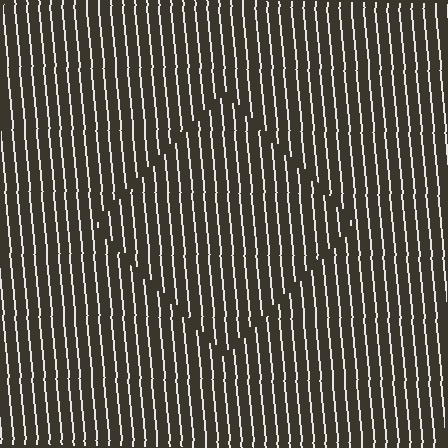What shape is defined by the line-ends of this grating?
An illusory square. The interior of the shape contains the same grating, shifted by half a period — the contour is defined by the phase discontinuity where line-ends from the inner and outer gratings abut.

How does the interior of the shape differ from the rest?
The interior of the shape contains the same grating, shifted by half a period — the contour is defined by the phase discontinuity where line-ends from the inner and outer gratings abut.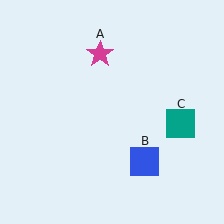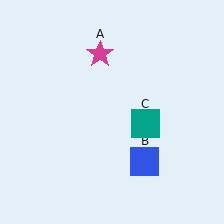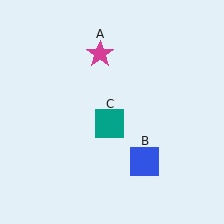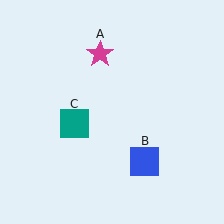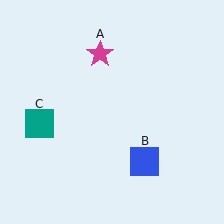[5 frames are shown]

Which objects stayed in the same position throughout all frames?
Magenta star (object A) and blue square (object B) remained stationary.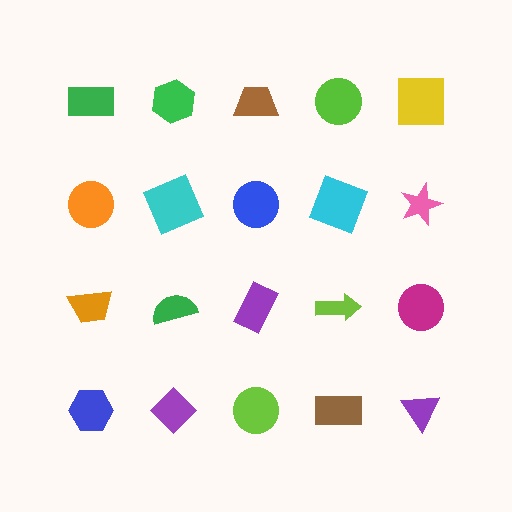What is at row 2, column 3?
A blue circle.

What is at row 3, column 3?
A purple rectangle.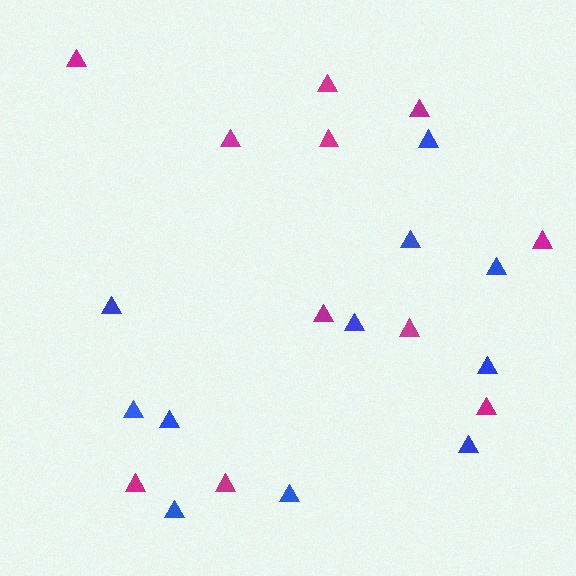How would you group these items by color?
There are 2 groups: one group of blue triangles (11) and one group of magenta triangles (11).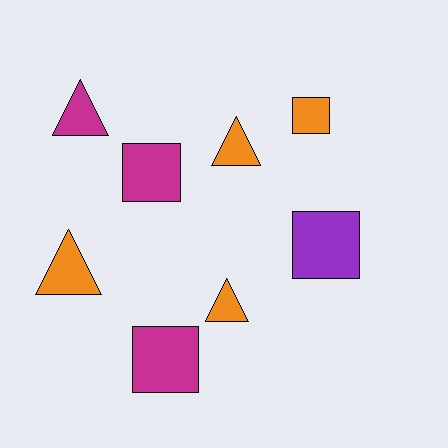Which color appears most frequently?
Orange, with 4 objects.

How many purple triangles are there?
There are no purple triangles.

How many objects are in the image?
There are 8 objects.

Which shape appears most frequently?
Square, with 4 objects.